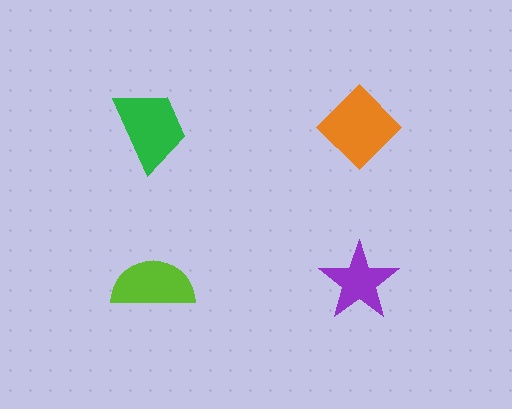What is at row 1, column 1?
A green trapezoid.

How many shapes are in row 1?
2 shapes.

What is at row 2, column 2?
A purple star.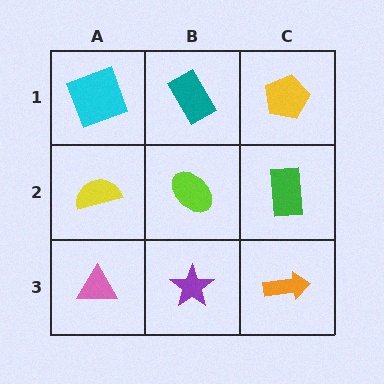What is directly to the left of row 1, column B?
A cyan square.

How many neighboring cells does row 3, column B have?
3.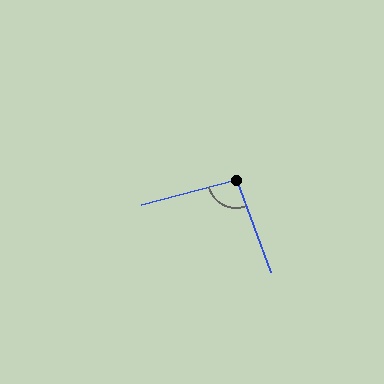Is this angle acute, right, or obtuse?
It is obtuse.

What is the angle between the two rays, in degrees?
Approximately 95 degrees.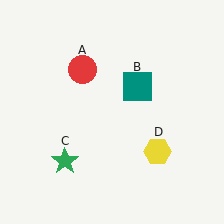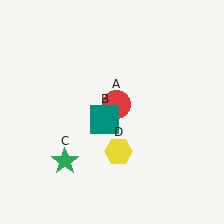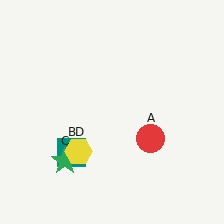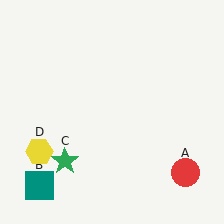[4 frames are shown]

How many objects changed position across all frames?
3 objects changed position: red circle (object A), teal square (object B), yellow hexagon (object D).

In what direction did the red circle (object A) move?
The red circle (object A) moved down and to the right.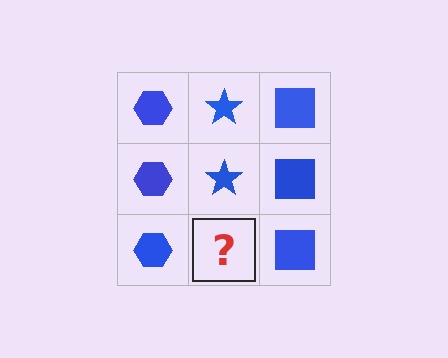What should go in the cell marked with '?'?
The missing cell should contain a blue star.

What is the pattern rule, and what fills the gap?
The rule is that each column has a consistent shape. The gap should be filled with a blue star.